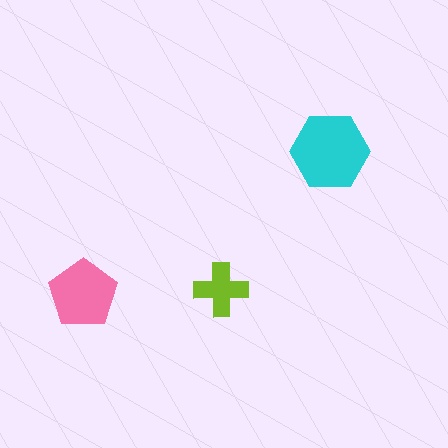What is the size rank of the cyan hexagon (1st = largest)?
1st.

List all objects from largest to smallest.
The cyan hexagon, the pink pentagon, the lime cross.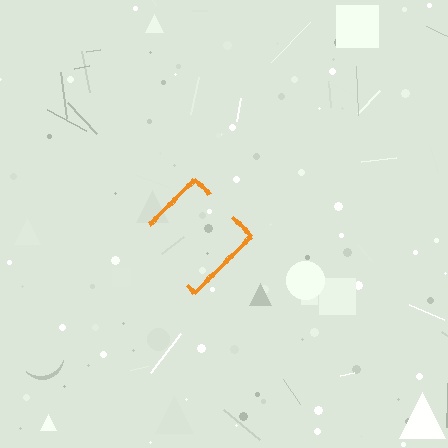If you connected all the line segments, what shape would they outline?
They would outline a diamond.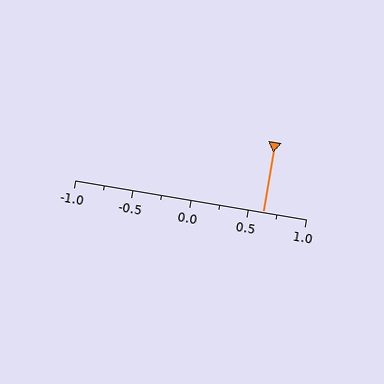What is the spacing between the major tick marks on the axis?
The major ticks are spaced 0.5 apart.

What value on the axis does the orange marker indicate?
The marker indicates approximately 0.62.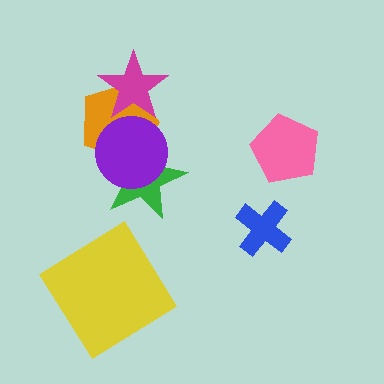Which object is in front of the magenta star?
The purple circle is in front of the magenta star.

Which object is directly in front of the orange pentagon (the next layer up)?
The magenta star is directly in front of the orange pentagon.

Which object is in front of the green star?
The purple circle is in front of the green star.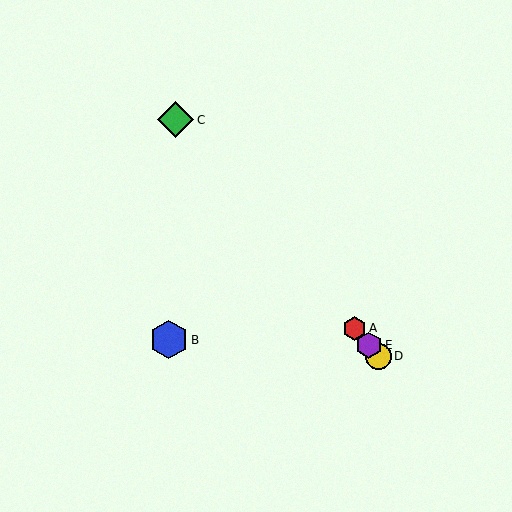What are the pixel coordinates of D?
Object D is at (378, 356).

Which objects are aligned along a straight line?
Objects A, C, D, E are aligned along a straight line.